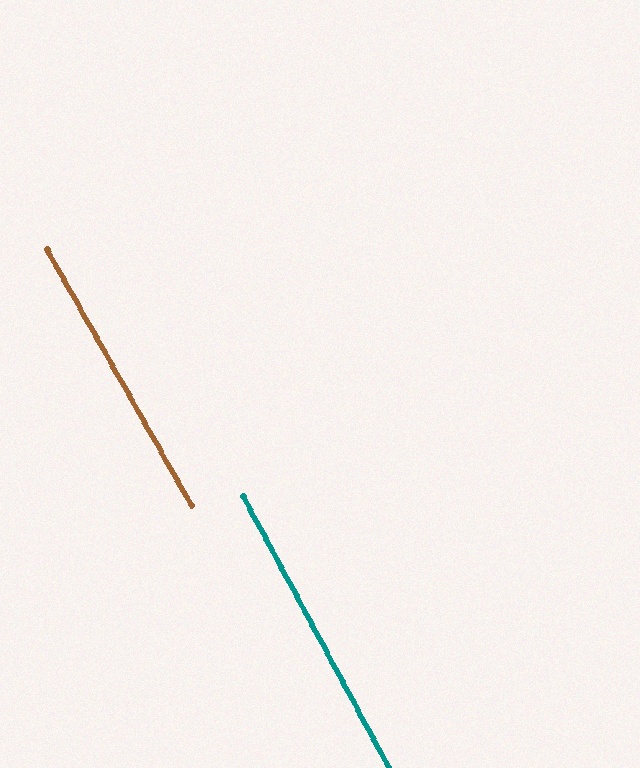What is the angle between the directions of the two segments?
Approximately 1 degree.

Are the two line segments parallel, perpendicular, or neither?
Parallel — their directions differ by only 1.2°.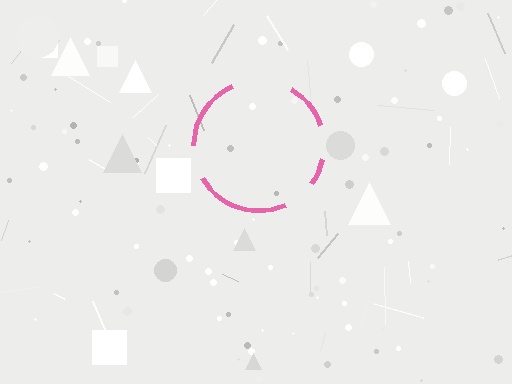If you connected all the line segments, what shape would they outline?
They would outline a circle.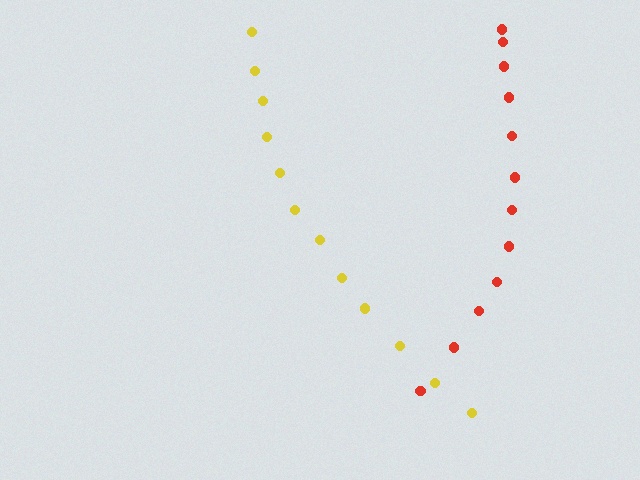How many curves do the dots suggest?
There are 2 distinct paths.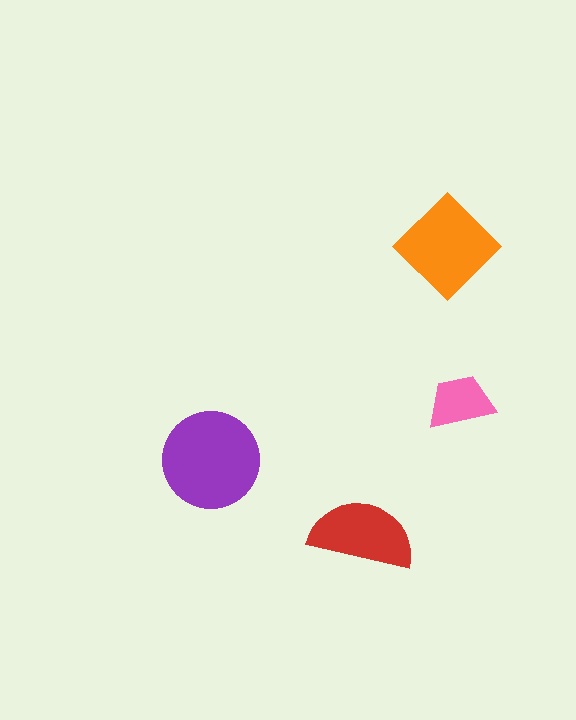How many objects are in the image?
There are 4 objects in the image.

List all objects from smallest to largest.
The pink trapezoid, the red semicircle, the orange diamond, the purple circle.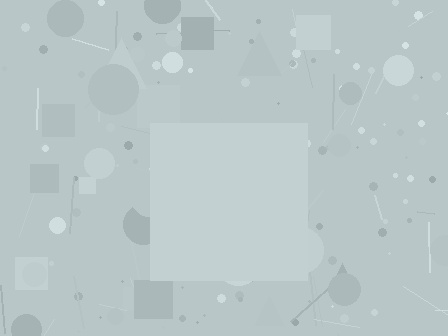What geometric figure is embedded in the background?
A square is embedded in the background.